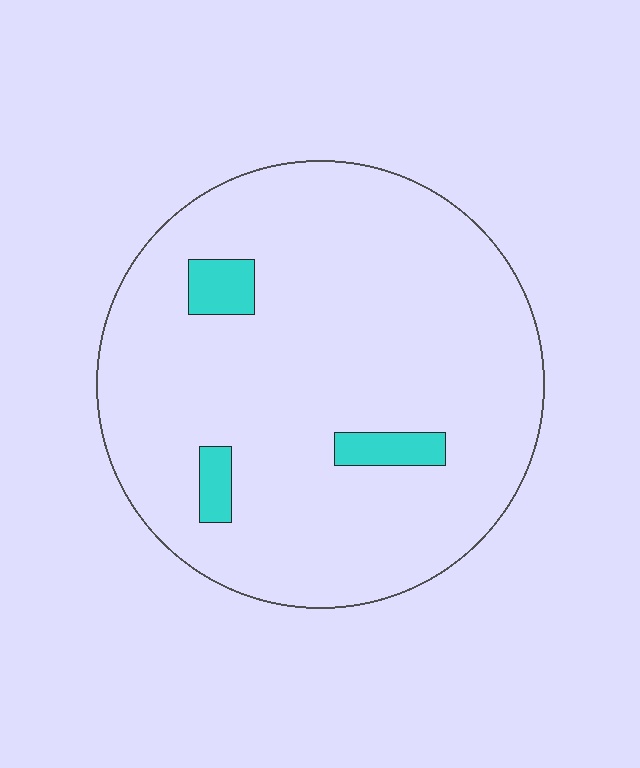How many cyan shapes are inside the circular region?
3.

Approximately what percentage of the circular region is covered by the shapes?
Approximately 5%.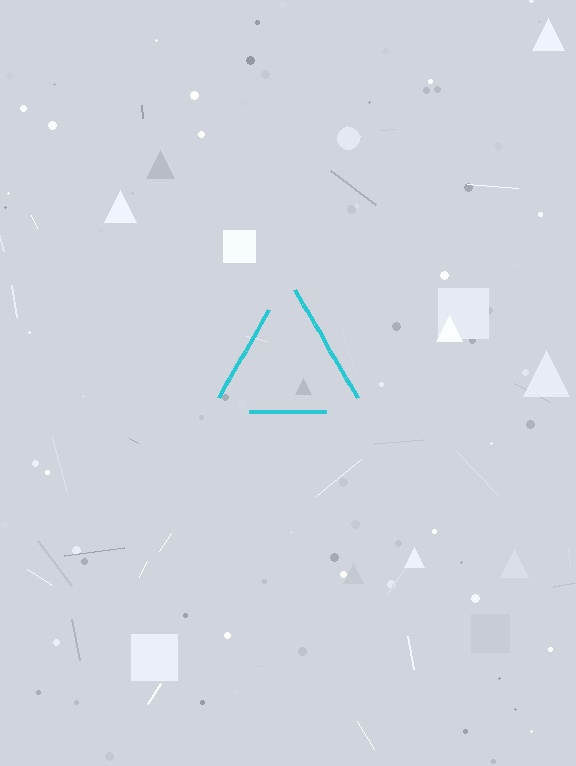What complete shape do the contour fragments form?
The contour fragments form a triangle.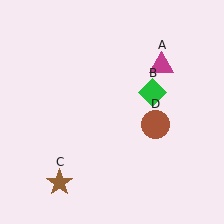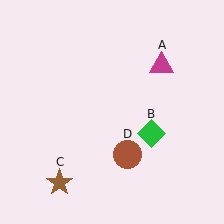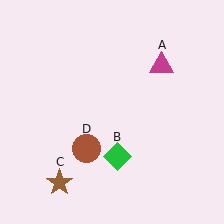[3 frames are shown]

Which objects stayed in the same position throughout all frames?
Magenta triangle (object A) and brown star (object C) remained stationary.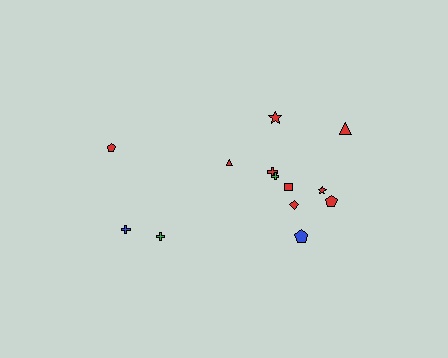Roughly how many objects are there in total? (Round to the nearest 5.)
Roughly 15 objects in total.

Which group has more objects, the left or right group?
The right group.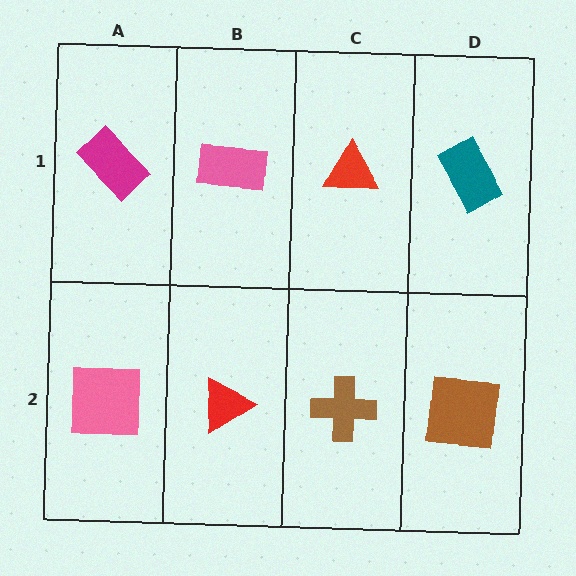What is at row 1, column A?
A magenta rectangle.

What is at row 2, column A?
A pink square.